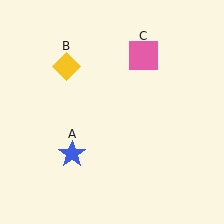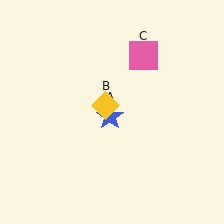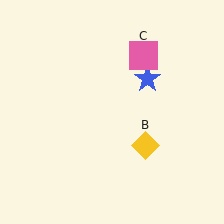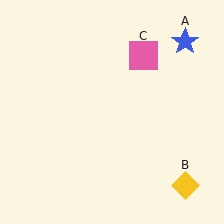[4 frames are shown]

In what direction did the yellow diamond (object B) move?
The yellow diamond (object B) moved down and to the right.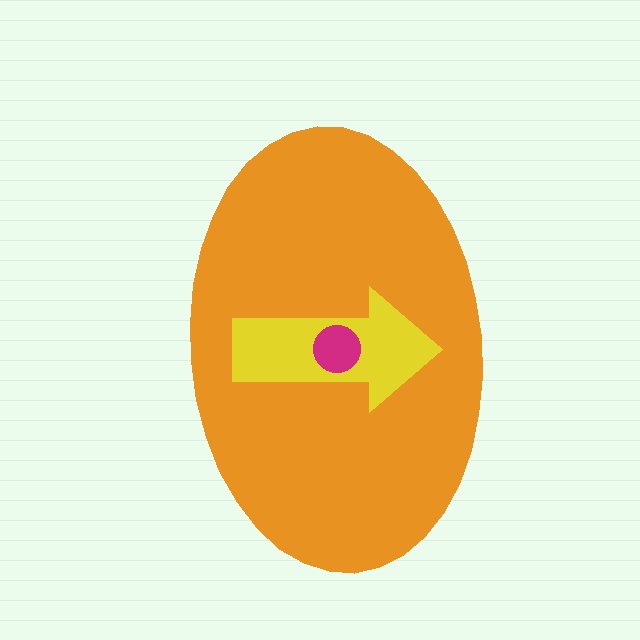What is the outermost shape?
The orange ellipse.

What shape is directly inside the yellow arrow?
The magenta circle.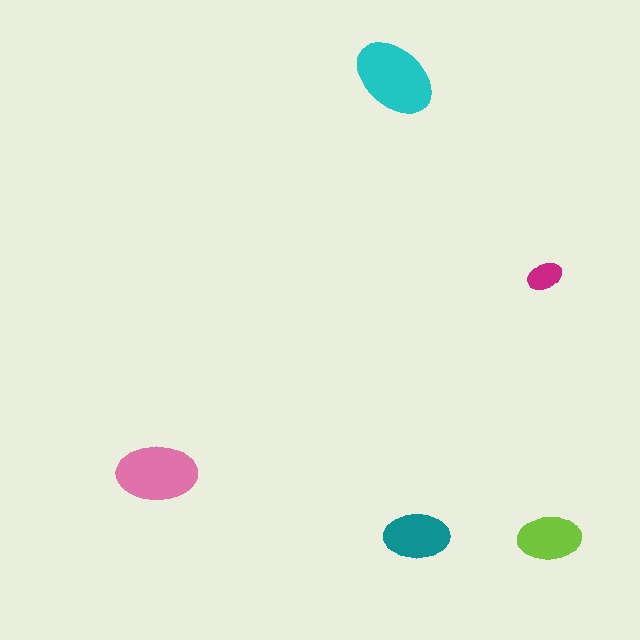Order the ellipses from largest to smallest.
the cyan one, the pink one, the teal one, the lime one, the magenta one.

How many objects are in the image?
There are 5 objects in the image.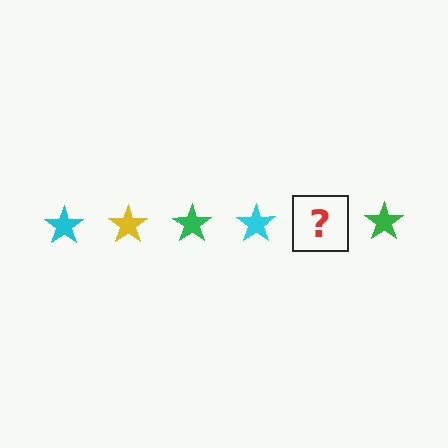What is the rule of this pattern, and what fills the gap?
The rule is that the pattern cycles through cyan, yellow, green stars. The gap should be filled with a yellow star.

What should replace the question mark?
The question mark should be replaced with a yellow star.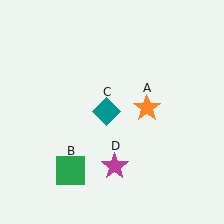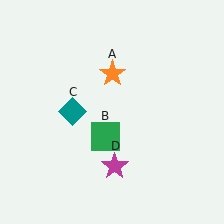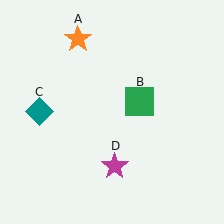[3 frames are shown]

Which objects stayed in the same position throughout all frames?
Magenta star (object D) remained stationary.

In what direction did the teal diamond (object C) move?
The teal diamond (object C) moved left.